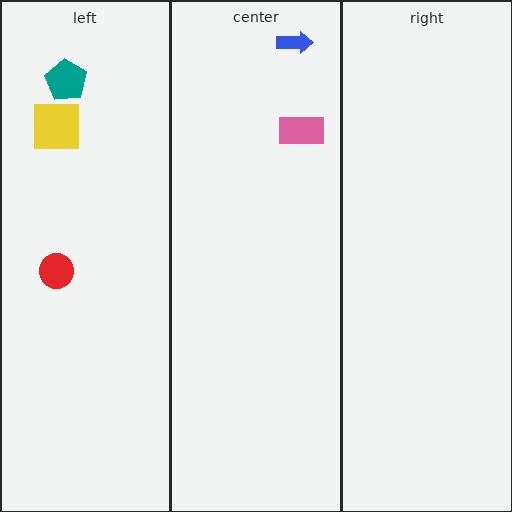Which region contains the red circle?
The left region.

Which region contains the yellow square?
The left region.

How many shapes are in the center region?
2.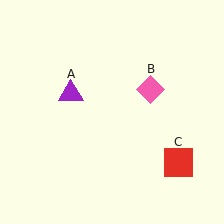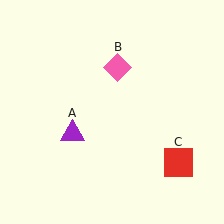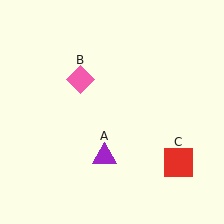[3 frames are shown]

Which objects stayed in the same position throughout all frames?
Red square (object C) remained stationary.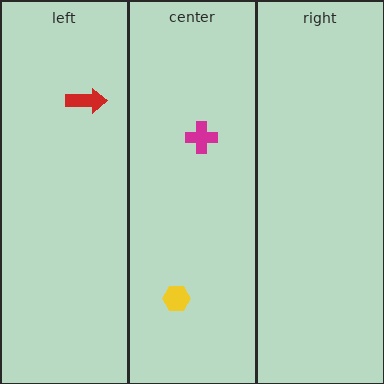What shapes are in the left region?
The red arrow.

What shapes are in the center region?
The yellow hexagon, the magenta cross.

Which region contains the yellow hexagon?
The center region.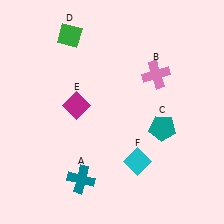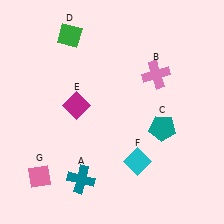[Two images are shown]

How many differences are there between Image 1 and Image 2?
There is 1 difference between the two images.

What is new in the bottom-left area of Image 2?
A pink diamond (G) was added in the bottom-left area of Image 2.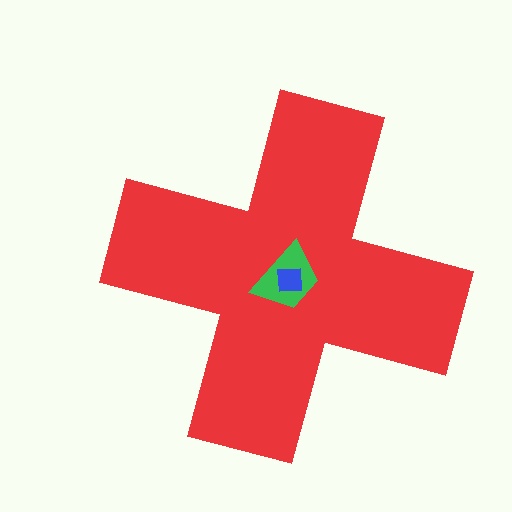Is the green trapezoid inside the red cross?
Yes.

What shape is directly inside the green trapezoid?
The blue square.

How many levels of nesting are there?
3.